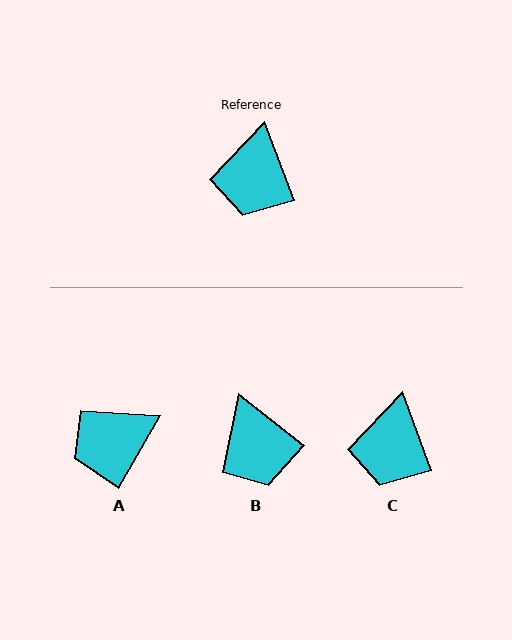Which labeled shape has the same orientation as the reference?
C.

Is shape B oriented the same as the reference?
No, it is off by about 31 degrees.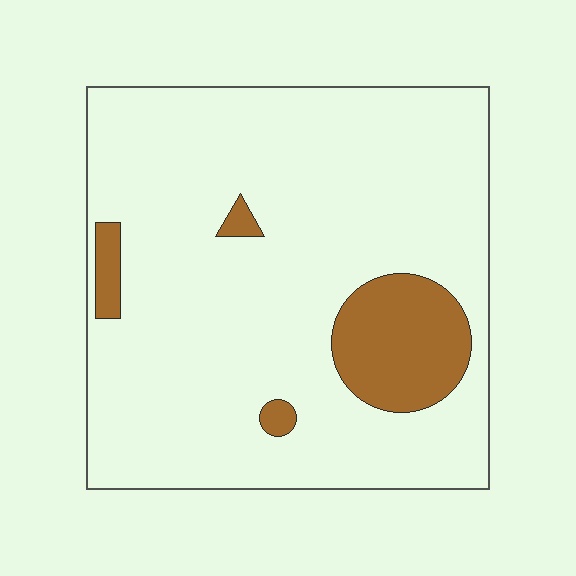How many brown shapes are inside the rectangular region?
4.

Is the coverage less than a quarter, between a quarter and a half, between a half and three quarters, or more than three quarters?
Less than a quarter.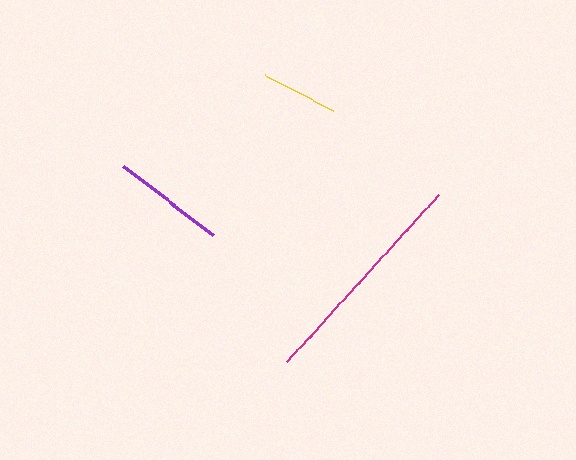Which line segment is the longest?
The magenta line is the longest at approximately 226 pixels.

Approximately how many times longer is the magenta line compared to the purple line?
The magenta line is approximately 2.0 times the length of the purple line.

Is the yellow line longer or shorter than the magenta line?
The magenta line is longer than the yellow line.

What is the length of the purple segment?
The purple segment is approximately 113 pixels long.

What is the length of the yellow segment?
The yellow segment is approximately 75 pixels long.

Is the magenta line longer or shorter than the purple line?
The magenta line is longer than the purple line.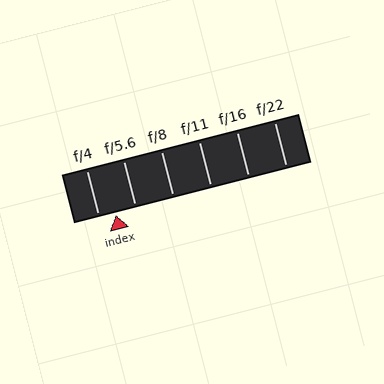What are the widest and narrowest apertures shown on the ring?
The widest aperture shown is f/4 and the narrowest is f/22.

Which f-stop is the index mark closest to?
The index mark is closest to f/4.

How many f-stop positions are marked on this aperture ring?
There are 6 f-stop positions marked.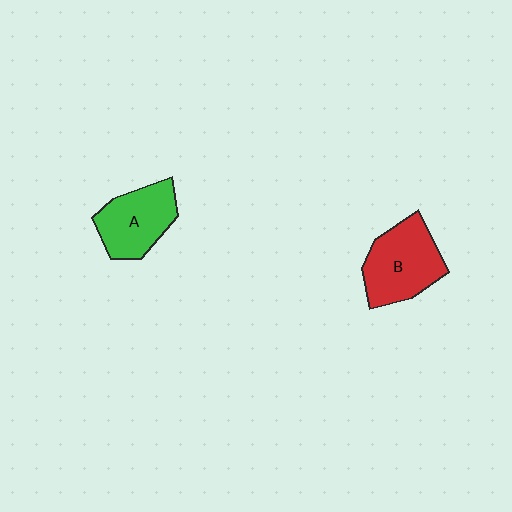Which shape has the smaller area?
Shape A (green).